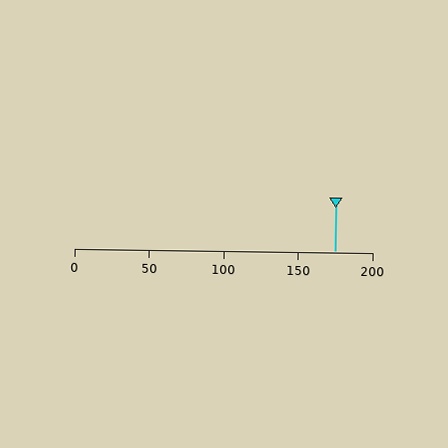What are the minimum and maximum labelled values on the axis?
The axis runs from 0 to 200.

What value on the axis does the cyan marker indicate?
The marker indicates approximately 175.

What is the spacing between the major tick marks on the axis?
The major ticks are spaced 50 apart.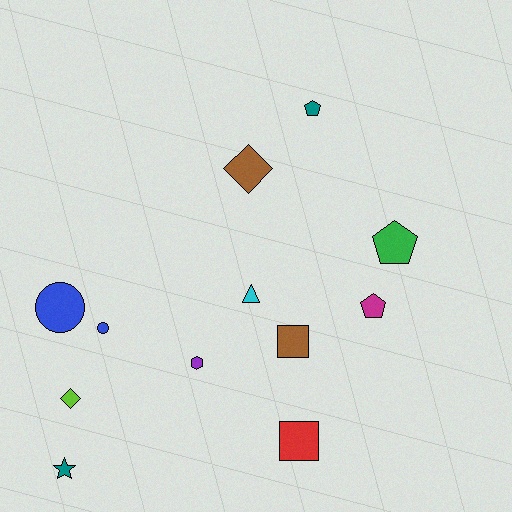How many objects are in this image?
There are 12 objects.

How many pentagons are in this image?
There are 3 pentagons.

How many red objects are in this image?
There is 1 red object.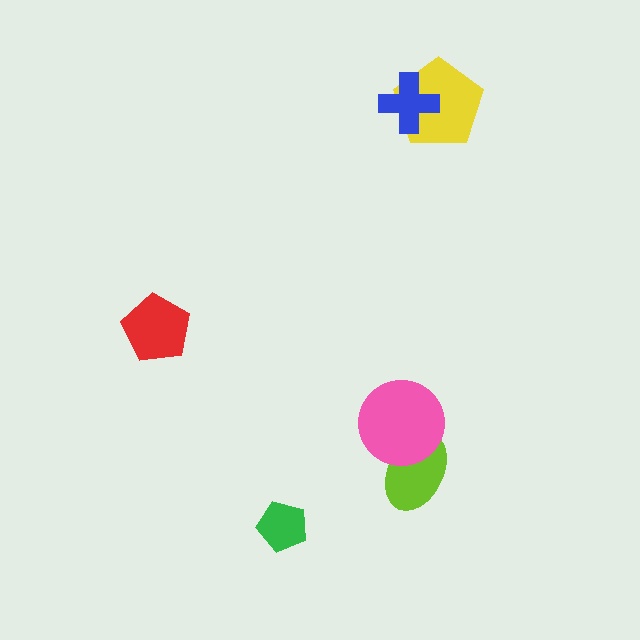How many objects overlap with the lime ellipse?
1 object overlaps with the lime ellipse.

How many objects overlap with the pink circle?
1 object overlaps with the pink circle.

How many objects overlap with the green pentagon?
0 objects overlap with the green pentagon.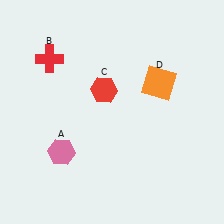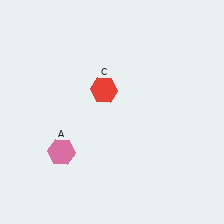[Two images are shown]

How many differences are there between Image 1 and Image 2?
There are 2 differences between the two images.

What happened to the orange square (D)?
The orange square (D) was removed in Image 2. It was in the top-right area of Image 1.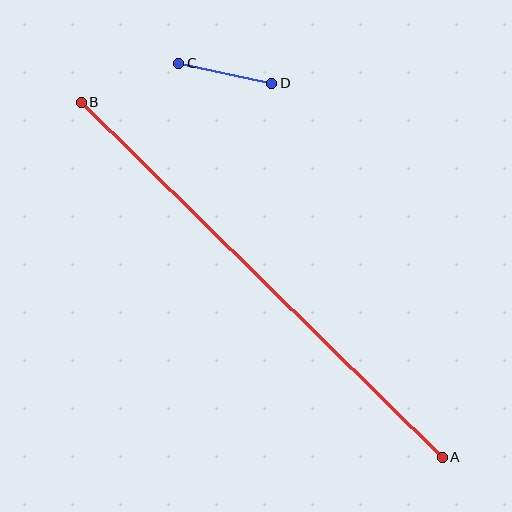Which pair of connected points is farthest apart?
Points A and B are farthest apart.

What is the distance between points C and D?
The distance is approximately 96 pixels.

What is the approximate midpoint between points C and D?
The midpoint is at approximately (225, 73) pixels.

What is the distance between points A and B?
The distance is approximately 506 pixels.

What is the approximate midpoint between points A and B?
The midpoint is at approximately (262, 280) pixels.